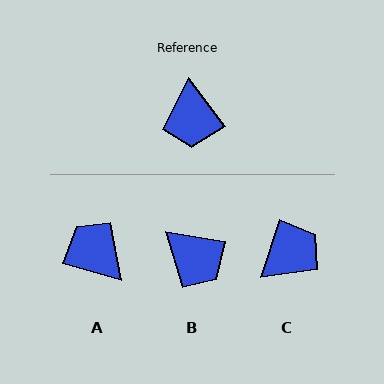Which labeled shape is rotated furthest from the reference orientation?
A, about 143 degrees away.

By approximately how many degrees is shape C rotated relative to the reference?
Approximately 125 degrees counter-clockwise.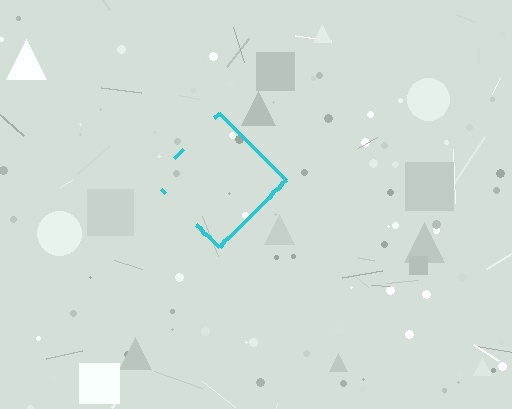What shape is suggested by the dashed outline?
The dashed outline suggests a diamond.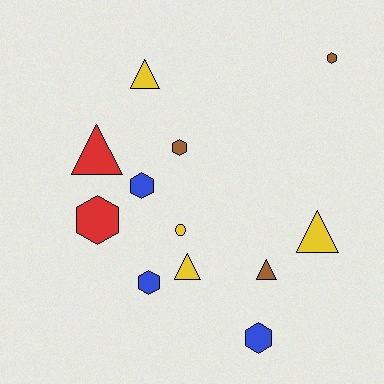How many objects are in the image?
There are 12 objects.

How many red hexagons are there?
There is 1 red hexagon.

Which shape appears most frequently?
Hexagon, with 6 objects.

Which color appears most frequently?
Yellow, with 4 objects.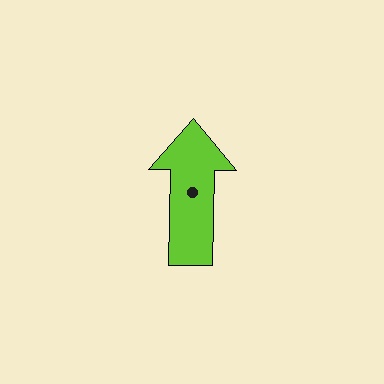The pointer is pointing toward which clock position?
Roughly 12 o'clock.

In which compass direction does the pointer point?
North.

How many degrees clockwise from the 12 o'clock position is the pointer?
Approximately 1 degrees.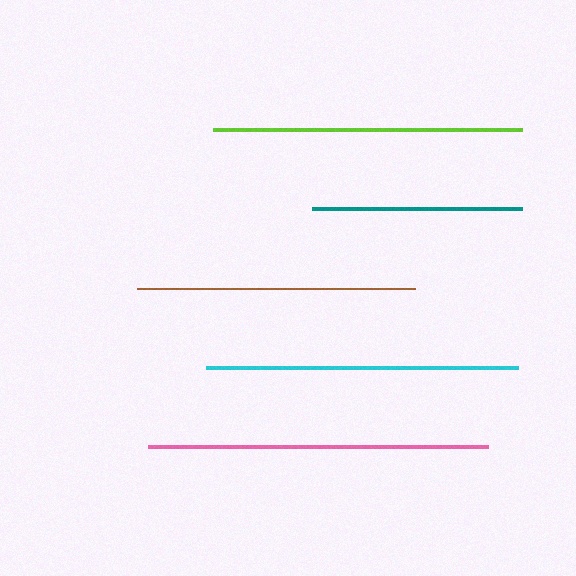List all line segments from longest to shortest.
From longest to shortest: pink, cyan, lime, brown, teal.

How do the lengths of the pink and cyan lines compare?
The pink and cyan lines are approximately the same length.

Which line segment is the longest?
The pink line is the longest at approximately 340 pixels.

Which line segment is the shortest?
The teal line is the shortest at approximately 210 pixels.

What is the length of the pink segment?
The pink segment is approximately 340 pixels long.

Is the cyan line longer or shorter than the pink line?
The pink line is longer than the cyan line.